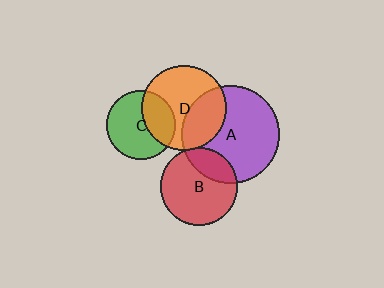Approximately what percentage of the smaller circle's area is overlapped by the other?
Approximately 5%.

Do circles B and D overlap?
Yes.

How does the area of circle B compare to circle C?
Approximately 1.3 times.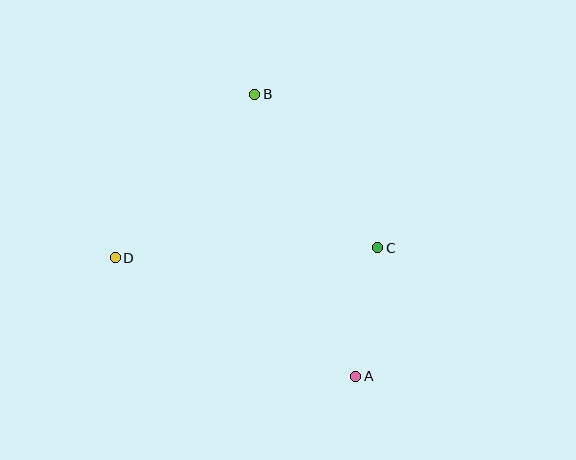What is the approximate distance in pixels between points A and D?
The distance between A and D is approximately 268 pixels.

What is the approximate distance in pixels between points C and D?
The distance between C and D is approximately 262 pixels.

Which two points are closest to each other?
Points A and C are closest to each other.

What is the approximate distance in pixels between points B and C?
The distance between B and C is approximately 196 pixels.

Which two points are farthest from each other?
Points A and B are farthest from each other.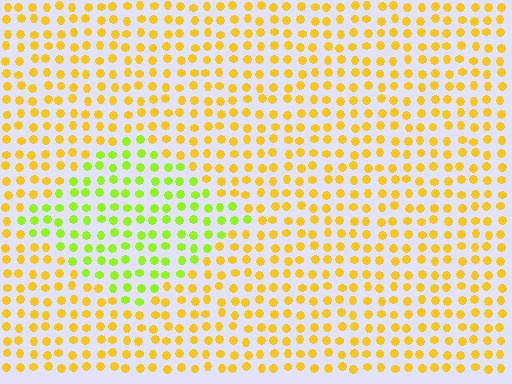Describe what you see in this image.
The image is filled with small yellow elements in a uniform arrangement. A diamond-shaped region is visible where the elements are tinted to a slightly different hue, forming a subtle color boundary.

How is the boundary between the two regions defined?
The boundary is defined purely by a slight shift in hue (about 41 degrees). Spacing, size, and orientation are identical on both sides.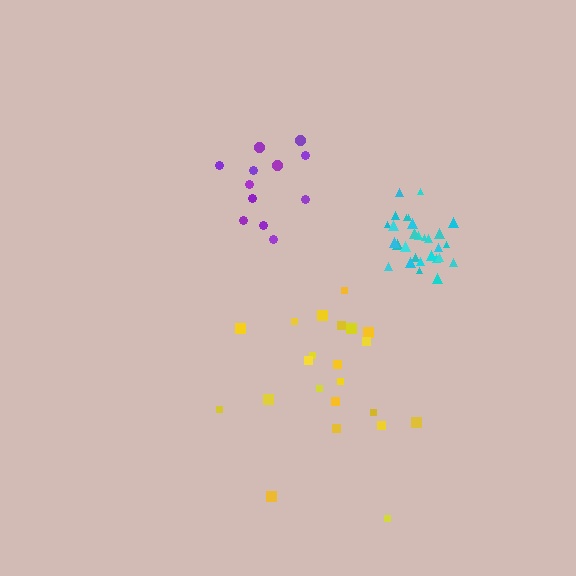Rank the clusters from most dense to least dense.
cyan, purple, yellow.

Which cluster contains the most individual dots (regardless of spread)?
Cyan (29).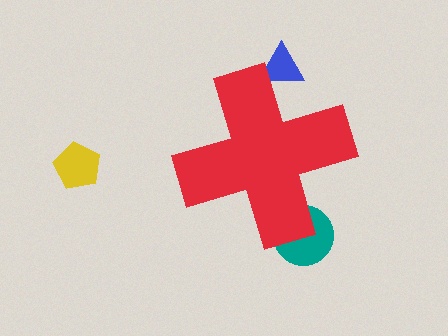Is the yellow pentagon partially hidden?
No, the yellow pentagon is fully visible.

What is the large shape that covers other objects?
A red cross.